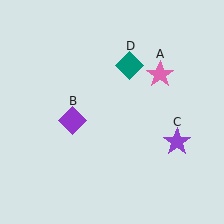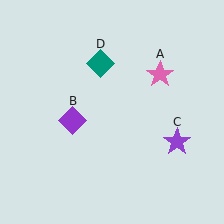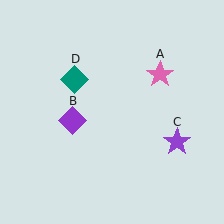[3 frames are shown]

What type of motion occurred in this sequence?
The teal diamond (object D) rotated counterclockwise around the center of the scene.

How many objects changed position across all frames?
1 object changed position: teal diamond (object D).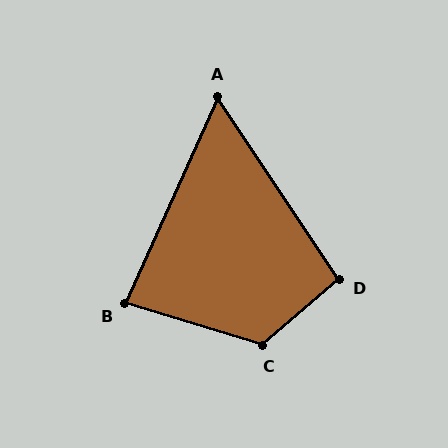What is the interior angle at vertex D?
Approximately 97 degrees (obtuse).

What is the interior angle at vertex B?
Approximately 83 degrees (acute).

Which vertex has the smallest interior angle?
A, at approximately 58 degrees.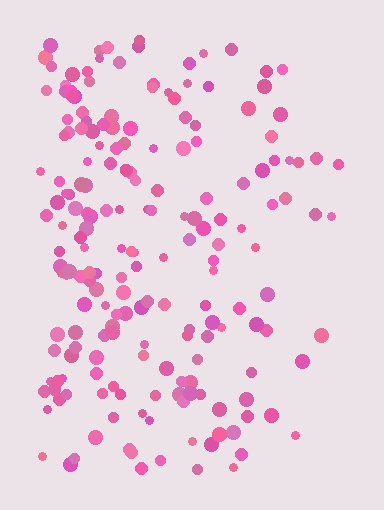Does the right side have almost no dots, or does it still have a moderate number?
Still a moderate number, just noticeably fewer than the left.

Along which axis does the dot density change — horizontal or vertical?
Horizontal.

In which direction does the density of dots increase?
From right to left, with the left side densest.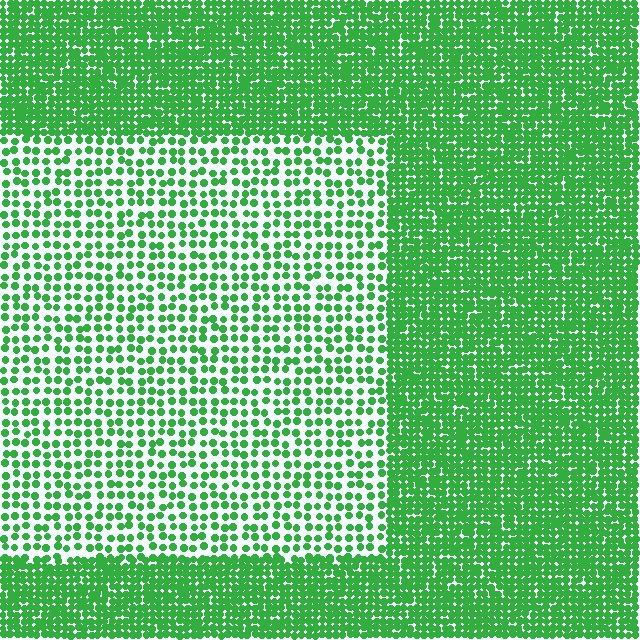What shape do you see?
I see a rectangle.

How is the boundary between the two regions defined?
The boundary is defined by a change in element density (approximately 2.4x ratio). All elements are the same color, size, and shape.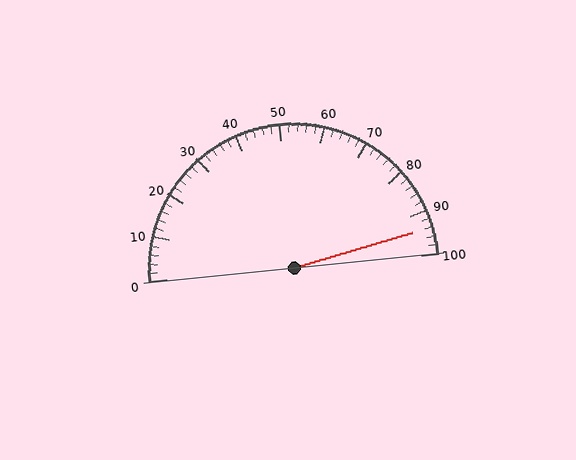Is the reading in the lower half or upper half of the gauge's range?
The reading is in the upper half of the range (0 to 100).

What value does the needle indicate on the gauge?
The needle indicates approximately 94.